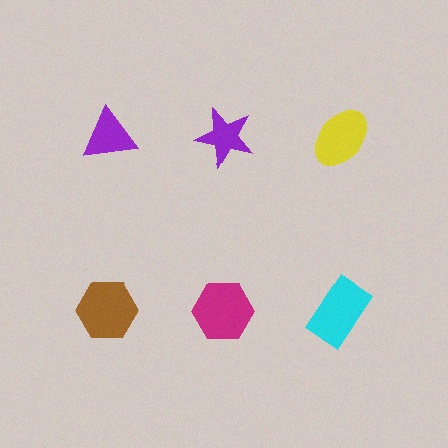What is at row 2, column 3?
A cyan rectangle.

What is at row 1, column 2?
A purple star.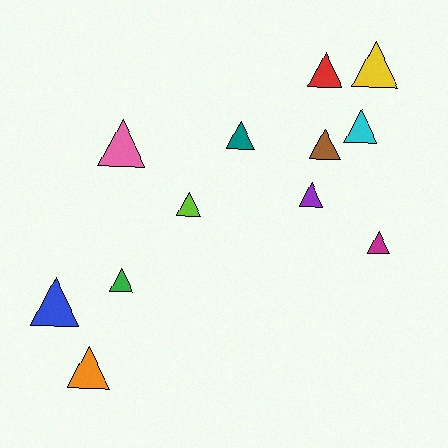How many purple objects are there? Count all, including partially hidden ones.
There is 1 purple object.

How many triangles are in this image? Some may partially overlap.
There are 12 triangles.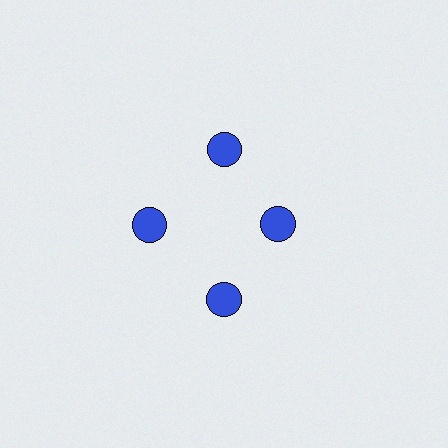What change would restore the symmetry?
The symmetry would be restored by moving it outward, back onto the ring so that all 4 circles sit at equal angles and equal distance from the center.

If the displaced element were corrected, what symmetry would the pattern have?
It would have 4-fold rotational symmetry — the pattern would map onto itself every 90 degrees.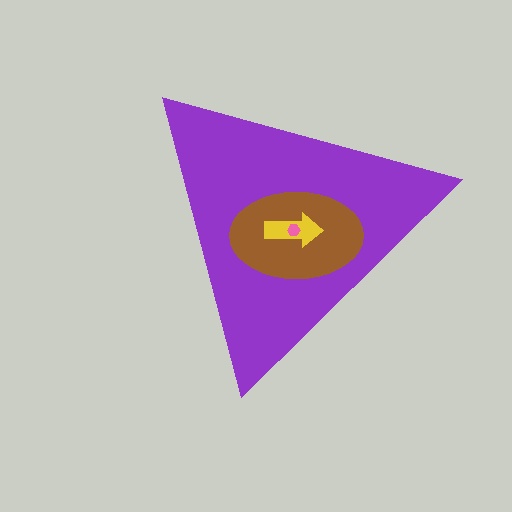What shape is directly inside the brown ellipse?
The yellow arrow.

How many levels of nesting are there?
4.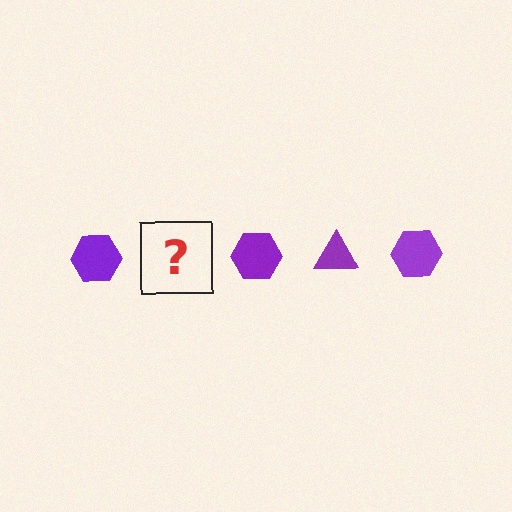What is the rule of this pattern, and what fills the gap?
The rule is that the pattern cycles through hexagon, triangle shapes in purple. The gap should be filled with a purple triangle.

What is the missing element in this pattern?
The missing element is a purple triangle.